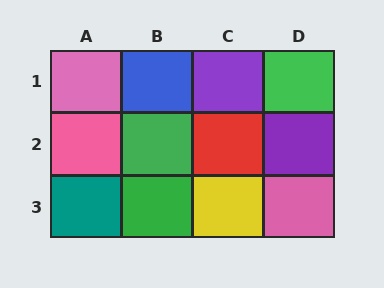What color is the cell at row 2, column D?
Purple.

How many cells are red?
1 cell is red.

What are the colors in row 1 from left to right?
Pink, blue, purple, green.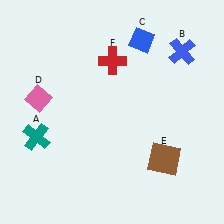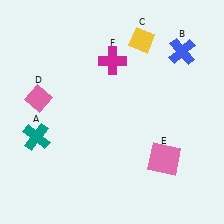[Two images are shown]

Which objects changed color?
C changed from blue to yellow. E changed from brown to pink. F changed from red to magenta.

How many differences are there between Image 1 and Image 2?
There are 3 differences between the two images.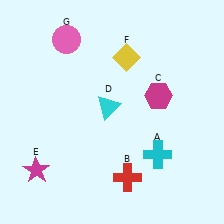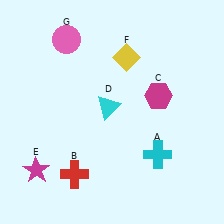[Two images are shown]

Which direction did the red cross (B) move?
The red cross (B) moved left.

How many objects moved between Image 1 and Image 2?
1 object moved between the two images.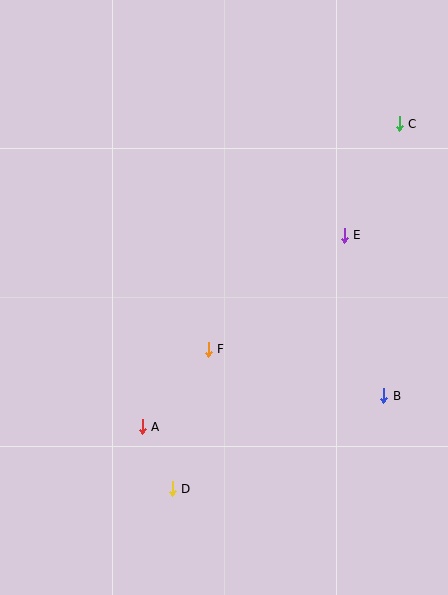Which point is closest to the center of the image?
Point F at (208, 349) is closest to the center.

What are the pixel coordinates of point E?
Point E is at (344, 235).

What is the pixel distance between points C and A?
The distance between C and A is 397 pixels.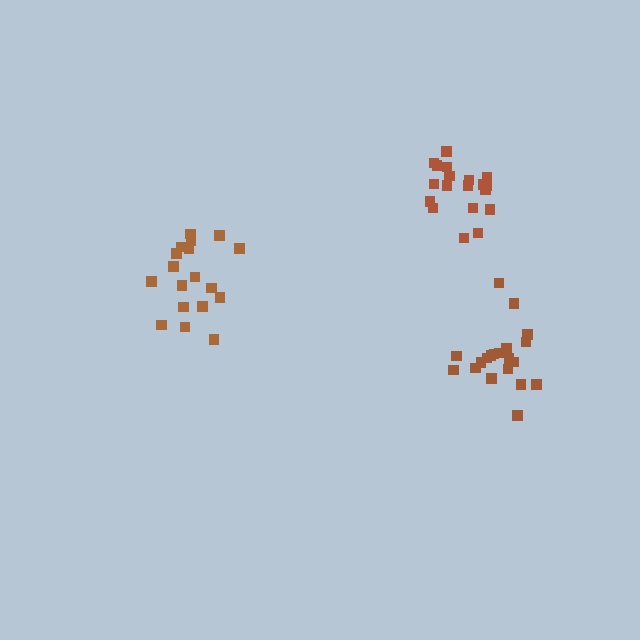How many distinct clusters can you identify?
There are 3 distinct clusters.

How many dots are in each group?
Group 1: 18 dots, Group 2: 19 dots, Group 3: 20 dots (57 total).